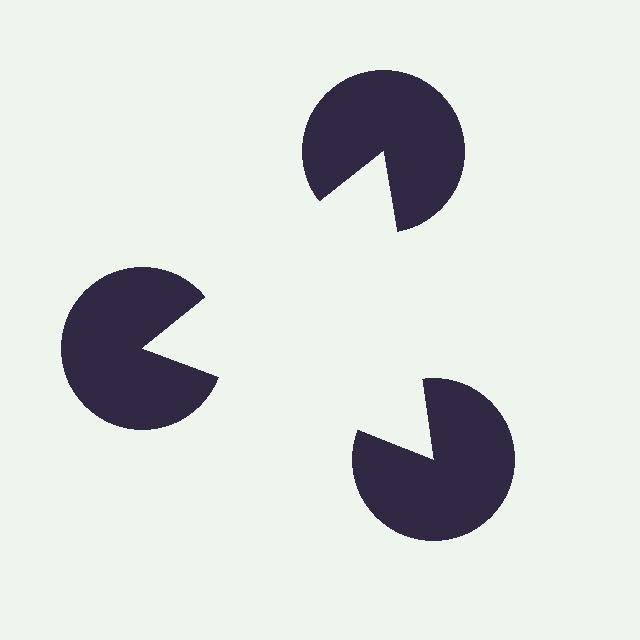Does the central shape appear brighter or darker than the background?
It typically appears slightly brighter than the background, even though no actual brightness change is drawn.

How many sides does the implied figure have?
3 sides.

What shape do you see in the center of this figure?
An illusory triangle — its edges are inferred from the aligned wedge cuts in the pac-man discs, not physically drawn.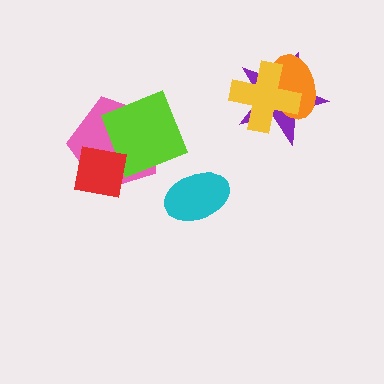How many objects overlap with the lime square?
2 objects overlap with the lime square.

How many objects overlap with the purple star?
2 objects overlap with the purple star.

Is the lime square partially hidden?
Yes, it is partially covered by another shape.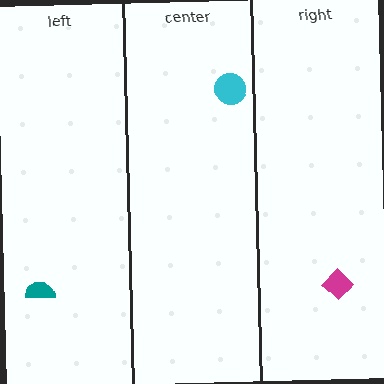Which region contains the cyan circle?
The center region.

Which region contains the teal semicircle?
The left region.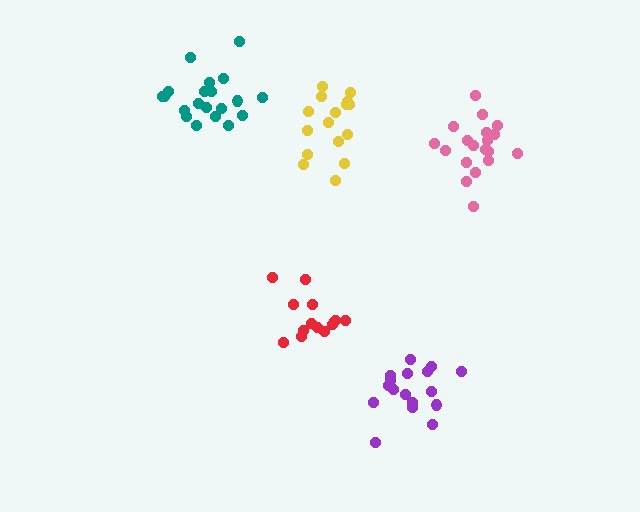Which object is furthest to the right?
The pink cluster is rightmost.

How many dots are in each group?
Group 1: 14 dots, Group 2: 16 dots, Group 3: 19 dots, Group 4: 20 dots, Group 5: 17 dots (86 total).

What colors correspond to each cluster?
The clusters are colored: red, yellow, pink, teal, purple.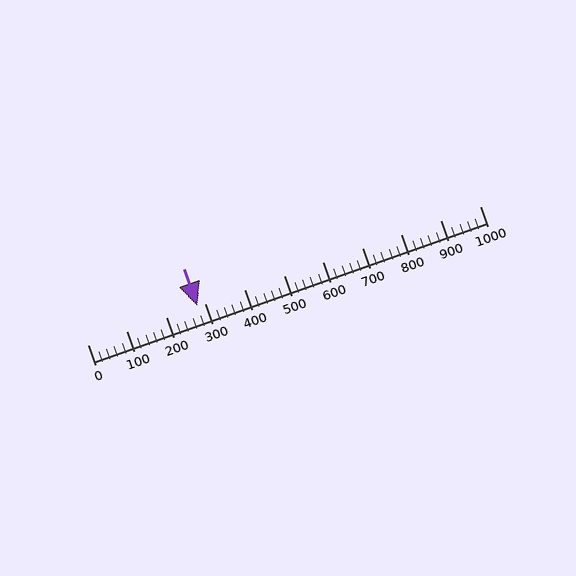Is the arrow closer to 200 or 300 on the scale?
The arrow is closer to 300.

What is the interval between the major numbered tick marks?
The major tick marks are spaced 100 units apart.